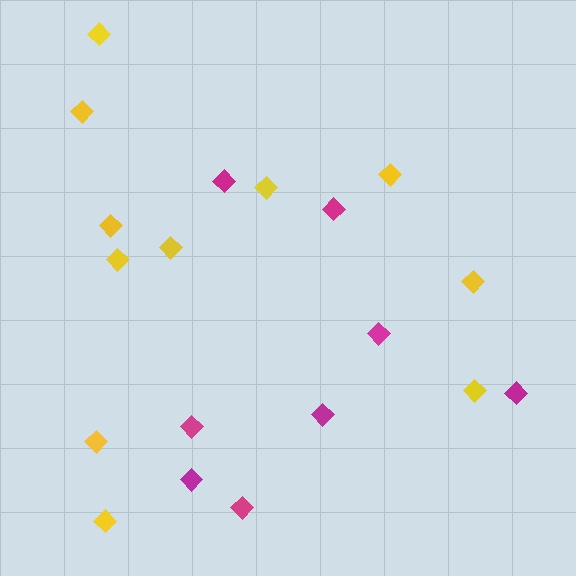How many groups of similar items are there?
There are 2 groups: one group of yellow diamonds (11) and one group of magenta diamonds (8).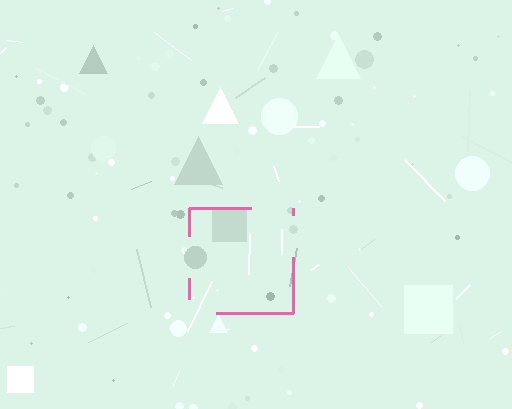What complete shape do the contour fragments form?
The contour fragments form a square.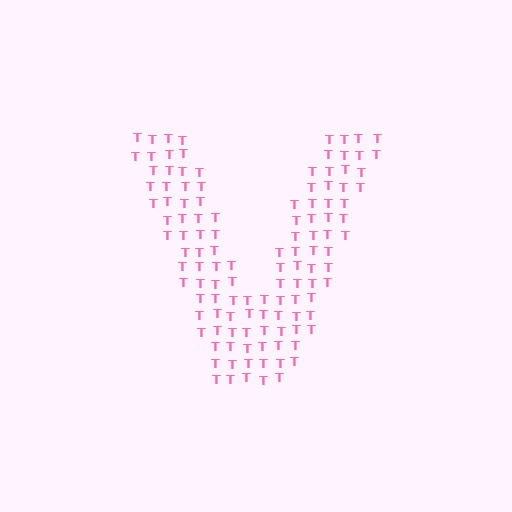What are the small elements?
The small elements are letter T's.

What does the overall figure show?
The overall figure shows the letter V.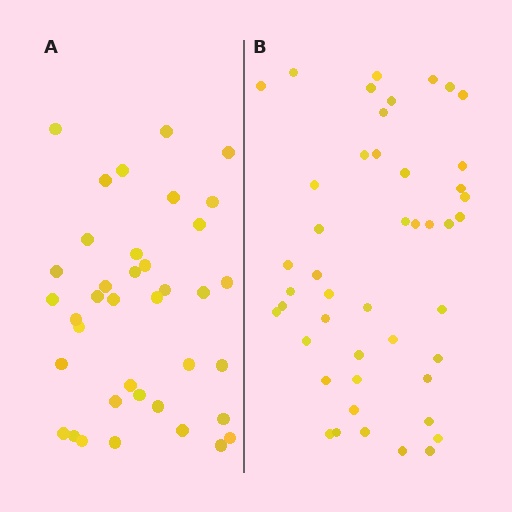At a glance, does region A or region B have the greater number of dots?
Region B (the right region) has more dots.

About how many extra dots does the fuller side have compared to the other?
Region B has roughly 8 or so more dots than region A.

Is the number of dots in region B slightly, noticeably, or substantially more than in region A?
Region B has only slightly more — the two regions are fairly close. The ratio is roughly 1.2 to 1.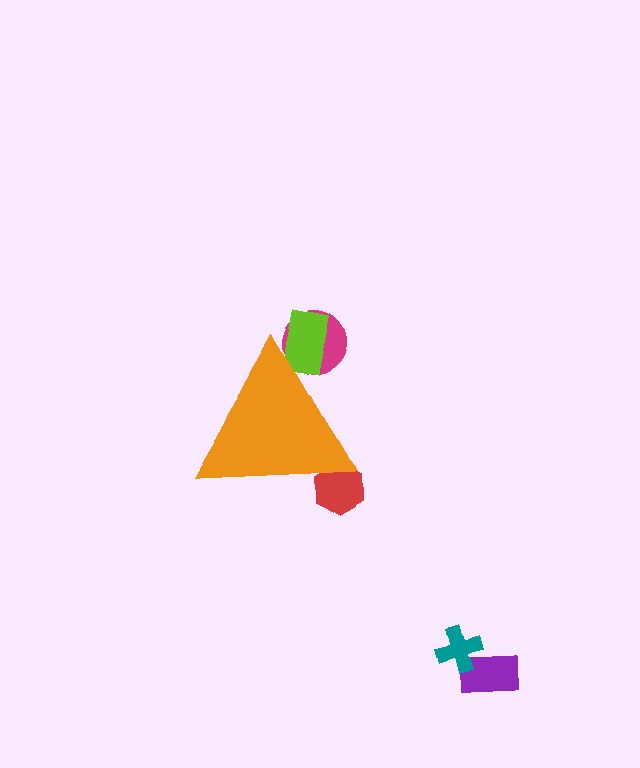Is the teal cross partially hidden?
No, the teal cross is fully visible.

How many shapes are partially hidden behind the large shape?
3 shapes are partially hidden.